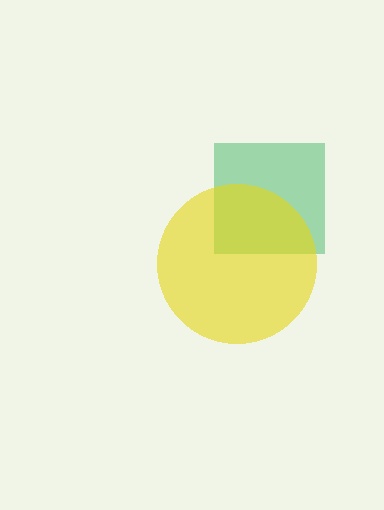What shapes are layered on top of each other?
The layered shapes are: a green square, a yellow circle.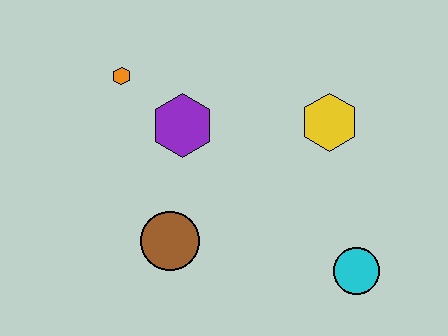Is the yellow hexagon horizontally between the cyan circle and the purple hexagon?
Yes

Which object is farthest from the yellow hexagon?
The orange hexagon is farthest from the yellow hexagon.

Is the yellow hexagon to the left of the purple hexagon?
No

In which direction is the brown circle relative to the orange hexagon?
The brown circle is below the orange hexagon.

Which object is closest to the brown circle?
The purple hexagon is closest to the brown circle.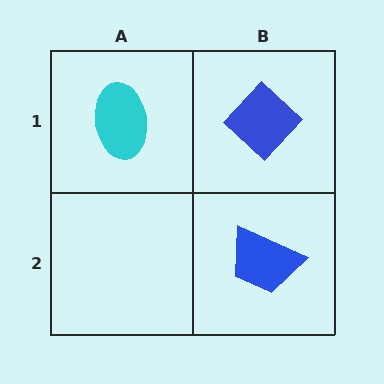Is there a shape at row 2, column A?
No, that cell is empty.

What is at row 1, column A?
A cyan ellipse.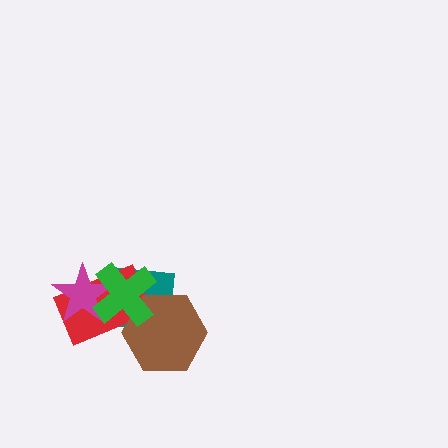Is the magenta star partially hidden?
Yes, it is partially covered by another shape.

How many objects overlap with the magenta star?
3 objects overlap with the magenta star.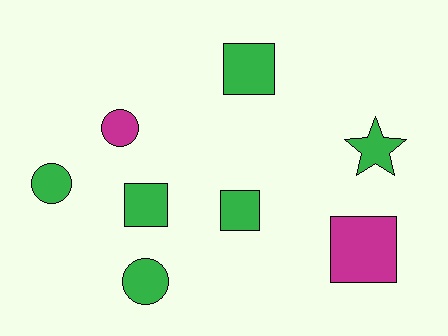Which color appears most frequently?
Green, with 6 objects.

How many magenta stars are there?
There are no magenta stars.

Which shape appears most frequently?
Square, with 4 objects.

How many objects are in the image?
There are 8 objects.